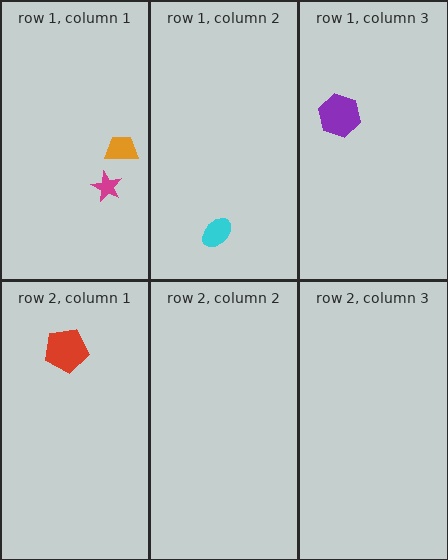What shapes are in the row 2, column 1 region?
The red pentagon.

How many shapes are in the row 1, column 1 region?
2.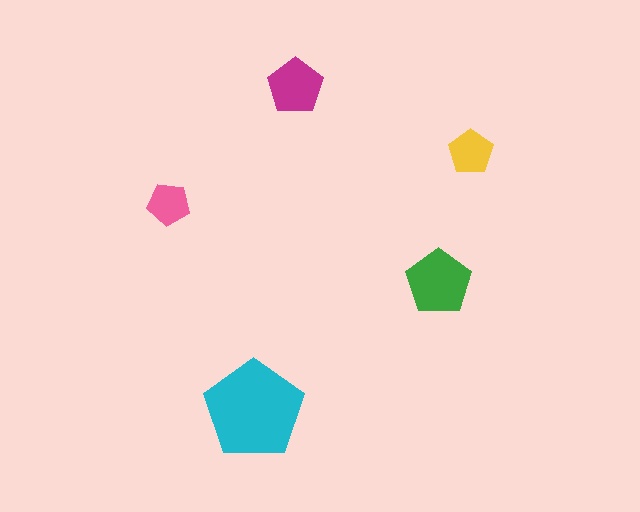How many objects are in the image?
There are 5 objects in the image.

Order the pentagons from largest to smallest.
the cyan one, the green one, the magenta one, the yellow one, the pink one.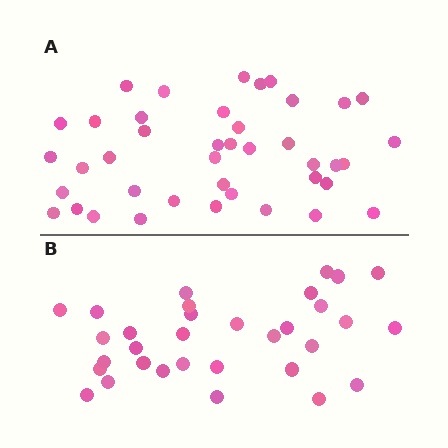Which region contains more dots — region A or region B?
Region A (the top region) has more dots.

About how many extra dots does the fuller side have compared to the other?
Region A has roughly 8 or so more dots than region B.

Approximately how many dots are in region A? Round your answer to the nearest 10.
About 40 dots. (The exact count is 41, which rounds to 40.)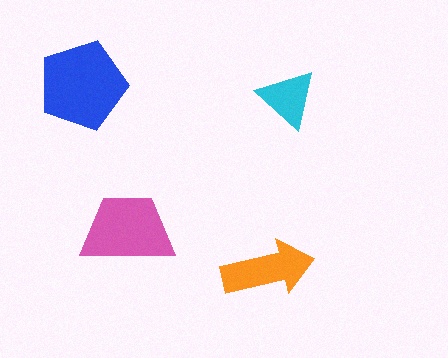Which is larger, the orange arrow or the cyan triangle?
The orange arrow.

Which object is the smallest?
The cyan triangle.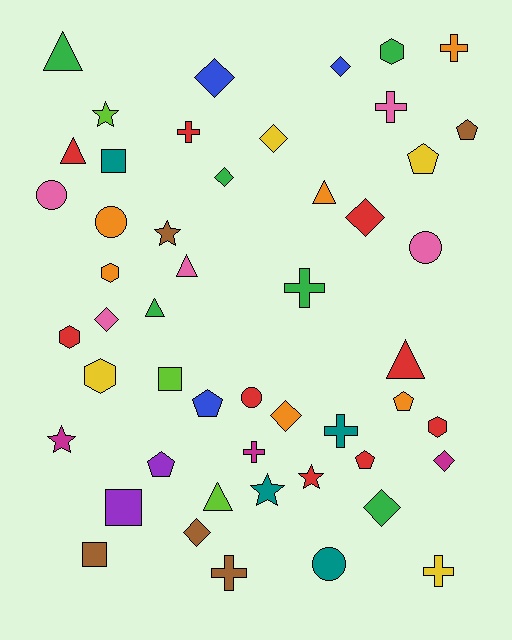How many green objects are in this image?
There are 6 green objects.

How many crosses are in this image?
There are 8 crosses.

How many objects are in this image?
There are 50 objects.